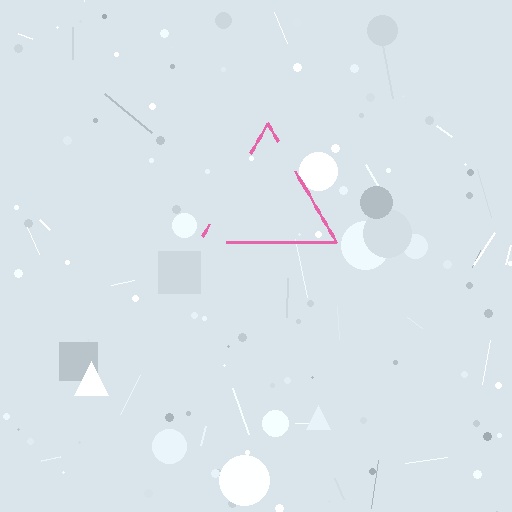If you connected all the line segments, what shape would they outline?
They would outline a triangle.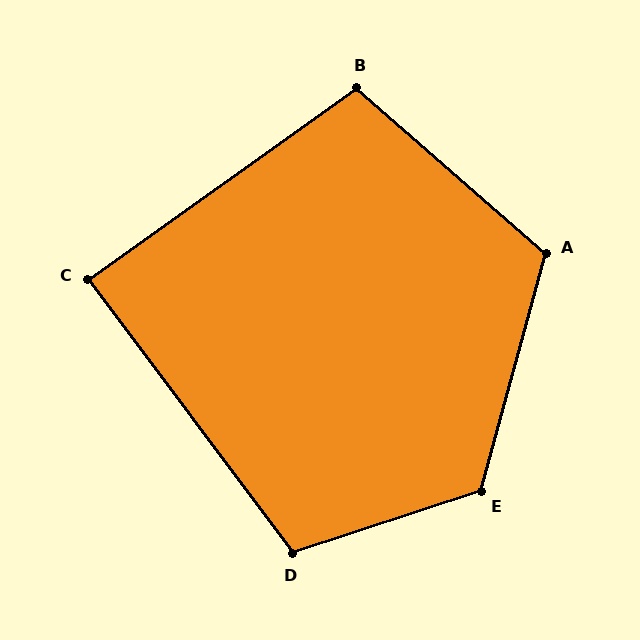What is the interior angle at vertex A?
Approximately 116 degrees (obtuse).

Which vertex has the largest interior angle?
E, at approximately 124 degrees.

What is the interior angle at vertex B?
Approximately 103 degrees (obtuse).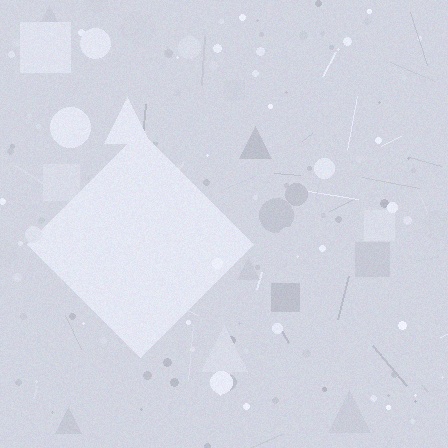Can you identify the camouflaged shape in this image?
The camouflaged shape is a diamond.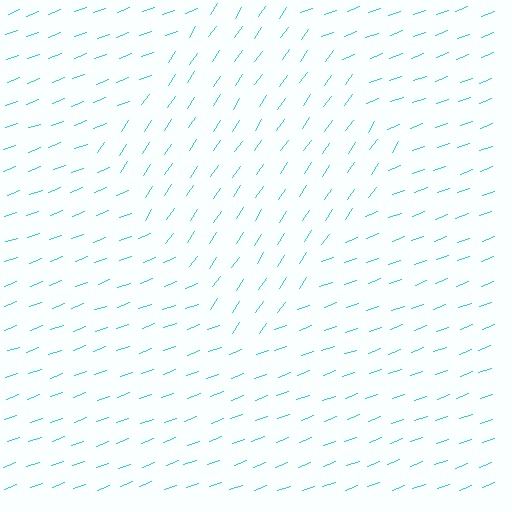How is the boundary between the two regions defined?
The boundary is defined purely by a change in line orientation (approximately 36 degrees difference). All lines are the same color and thickness.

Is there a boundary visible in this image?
Yes, there is a texture boundary formed by a change in line orientation.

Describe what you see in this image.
The image is filled with small cyan line segments. A diamond region in the image has lines oriented differently from the surrounding lines, creating a visible texture boundary.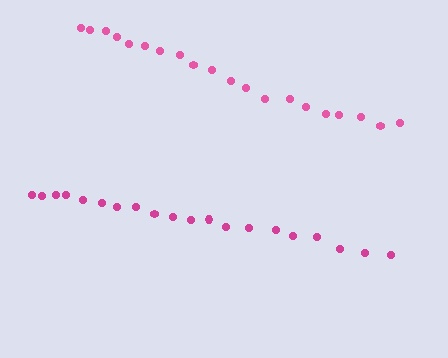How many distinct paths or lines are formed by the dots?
There are 2 distinct paths.